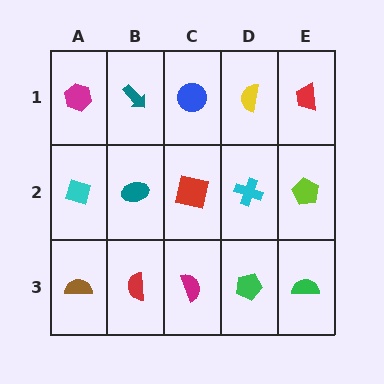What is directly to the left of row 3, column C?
A red semicircle.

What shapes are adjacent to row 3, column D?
A cyan cross (row 2, column D), a magenta semicircle (row 3, column C), a green semicircle (row 3, column E).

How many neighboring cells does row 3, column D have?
3.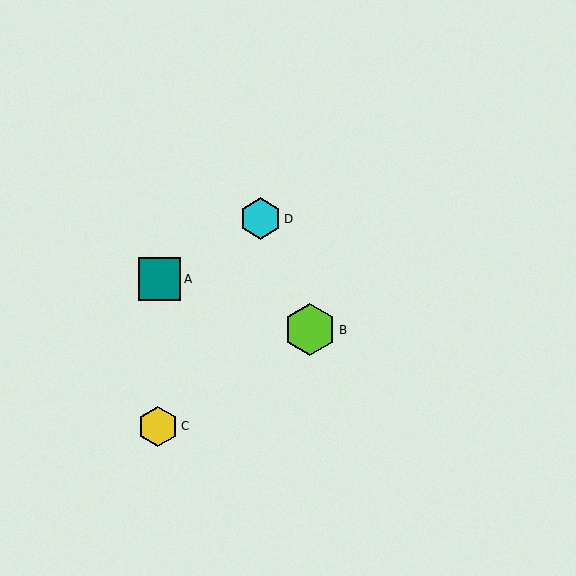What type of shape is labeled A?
Shape A is a teal square.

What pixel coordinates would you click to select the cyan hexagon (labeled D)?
Click at (261, 219) to select the cyan hexagon D.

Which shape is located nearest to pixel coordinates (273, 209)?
The cyan hexagon (labeled D) at (261, 219) is nearest to that location.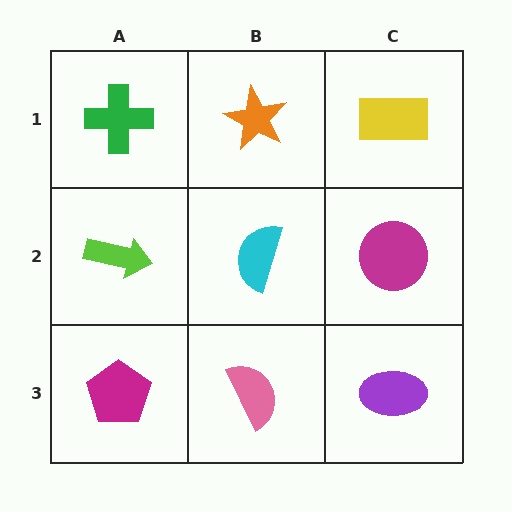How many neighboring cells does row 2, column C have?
3.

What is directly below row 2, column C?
A purple ellipse.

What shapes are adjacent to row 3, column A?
A lime arrow (row 2, column A), a pink semicircle (row 3, column B).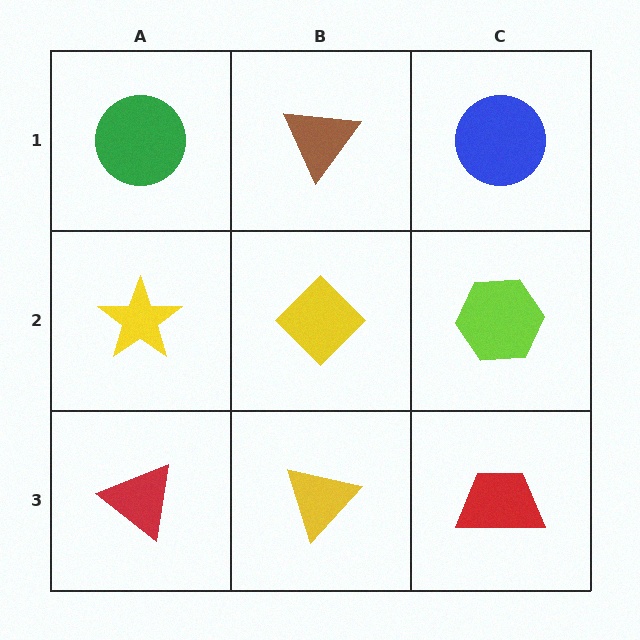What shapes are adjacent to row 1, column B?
A yellow diamond (row 2, column B), a green circle (row 1, column A), a blue circle (row 1, column C).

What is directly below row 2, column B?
A yellow triangle.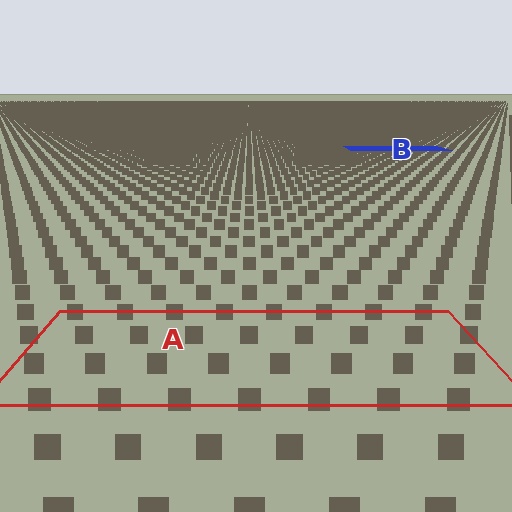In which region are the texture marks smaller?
The texture marks are smaller in region B, because it is farther away.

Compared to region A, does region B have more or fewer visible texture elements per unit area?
Region B has more texture elements per unit area — they are packed more densely because it is farther away.